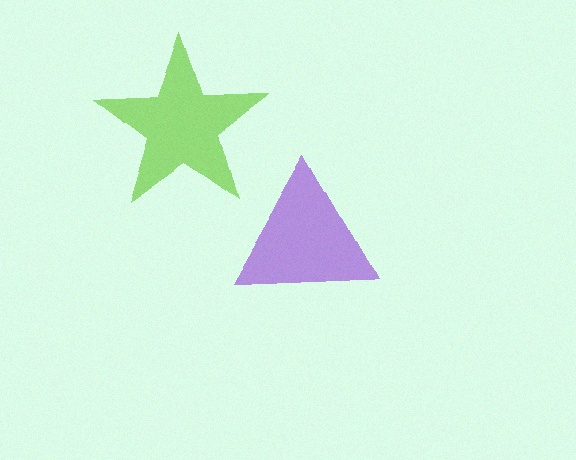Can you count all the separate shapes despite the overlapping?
Yes, there are 2 separate shapes.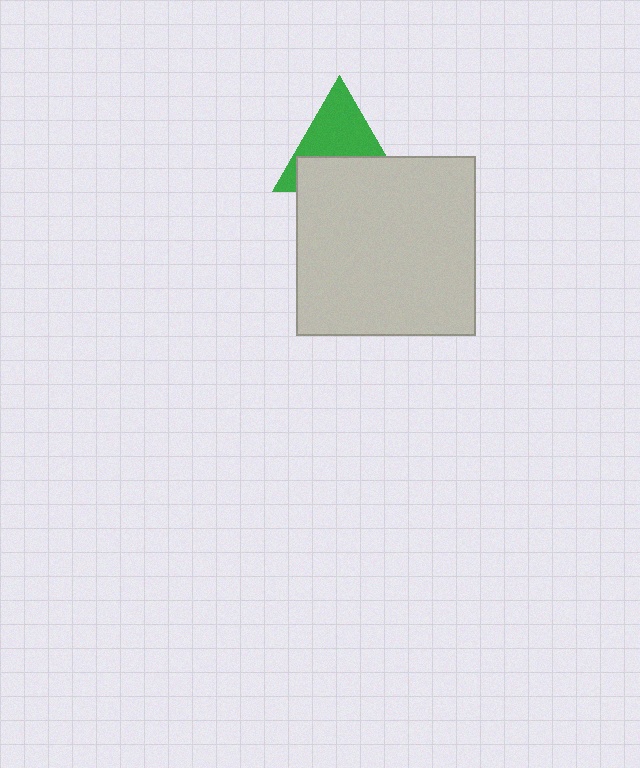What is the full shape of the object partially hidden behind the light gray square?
The partially hidden object is a green triangle.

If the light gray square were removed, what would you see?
You would see the complete green triangle.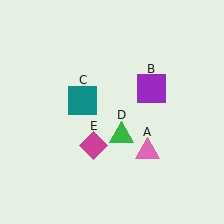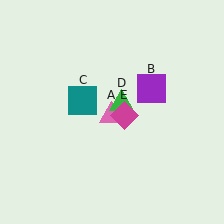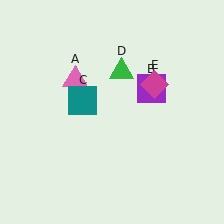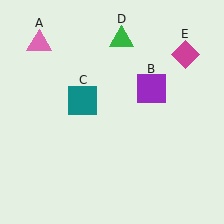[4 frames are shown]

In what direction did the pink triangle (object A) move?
The pink triangle (object A) moved up and to the left.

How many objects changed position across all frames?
3 objects changed position: pink triangle (object A), green triangle (object D), magenta diamond (object E).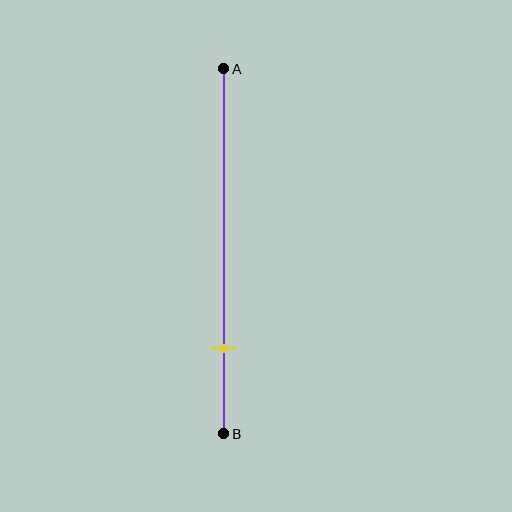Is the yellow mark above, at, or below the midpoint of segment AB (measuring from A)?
The yellow mark is below the midpoint of segment AB.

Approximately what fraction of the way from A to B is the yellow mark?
The yellow mark is approximately 75% of the way from A to B.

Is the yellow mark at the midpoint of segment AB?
No, the mark is at about 75% from A, not at the 50% midpoint.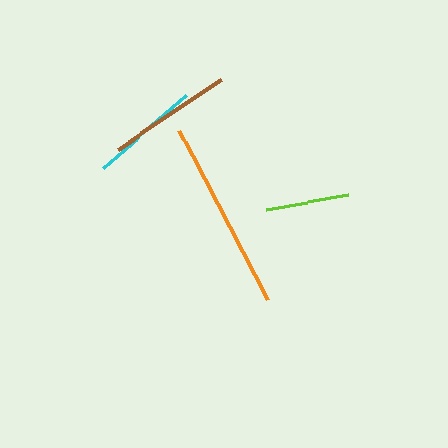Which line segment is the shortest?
The lime line is the shortest at approximately 84 pixels.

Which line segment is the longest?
The orange line is the longest at approximately 191 pixels.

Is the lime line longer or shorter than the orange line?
The orange line is longer than the lime line.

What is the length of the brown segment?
The brown segment is approximately 125 pixels long.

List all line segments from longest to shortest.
From longest to shortest: orange, brown, cyan, lime.